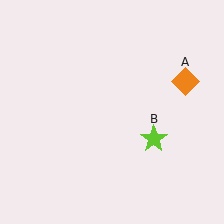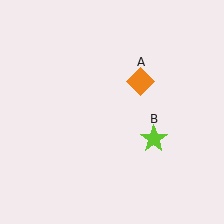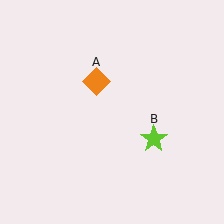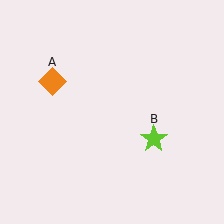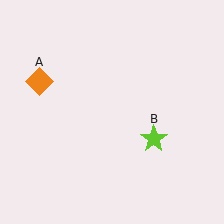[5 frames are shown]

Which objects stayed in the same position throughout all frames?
Lime star (object B) remained stationary.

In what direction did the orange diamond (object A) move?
The orange diamond (object A) moved left.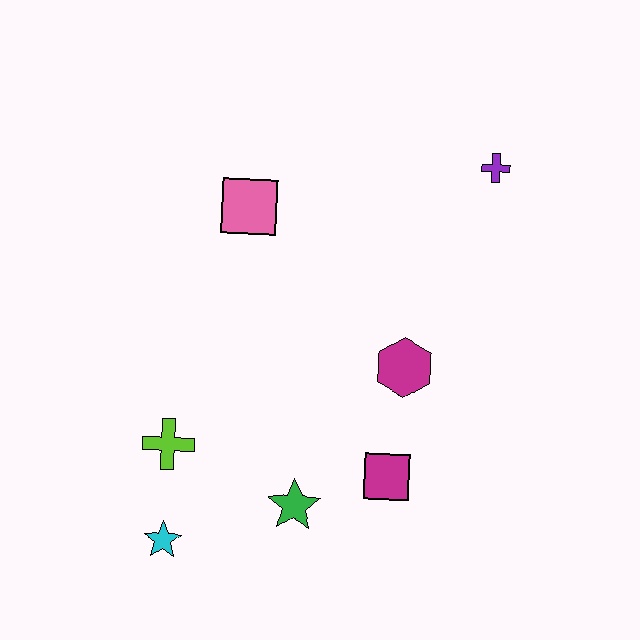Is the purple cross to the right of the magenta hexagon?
Yes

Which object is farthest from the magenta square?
The purple cross is farthest from the magenta square.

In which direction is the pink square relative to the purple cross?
The pink square is to the left of the purple cross.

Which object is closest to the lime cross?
The cyan star is closest to the lime cross.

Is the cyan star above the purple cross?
No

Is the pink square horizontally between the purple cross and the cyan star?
Yes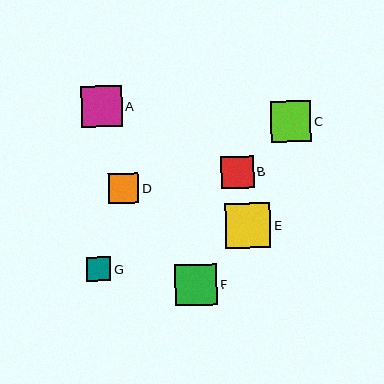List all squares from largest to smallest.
From largest to smallest: E, F, A, C, B, D, G.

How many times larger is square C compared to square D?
Square C is approximately 1.3 times the size of square D.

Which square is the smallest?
Square G is the smallest with a size of approximately 25 pixels.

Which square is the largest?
Square E is the largest with a size of approximately 45 pixels.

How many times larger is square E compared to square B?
Square E is approximately 1.4 times the size of square B.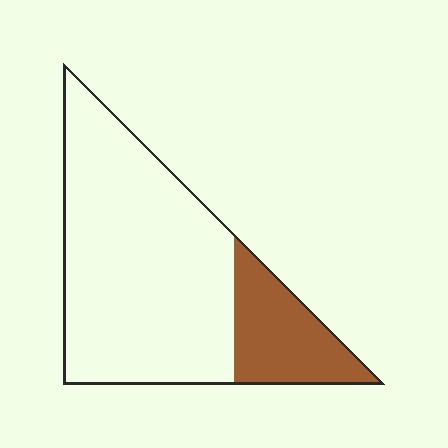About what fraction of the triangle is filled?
About one fifth (1/5).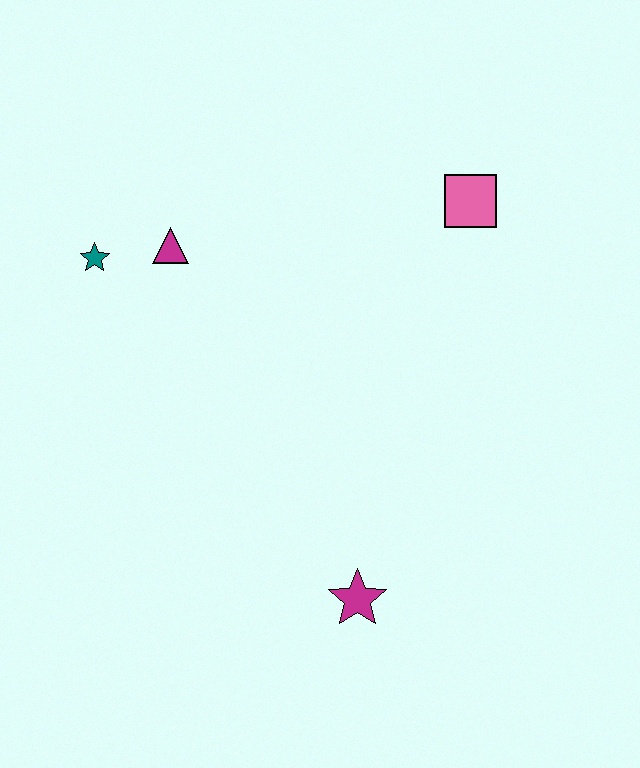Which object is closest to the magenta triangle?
The teal star is closest to the magenta triangle.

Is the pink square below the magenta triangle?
No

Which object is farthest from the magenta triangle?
The magenta star is farthest from the magenta triangle.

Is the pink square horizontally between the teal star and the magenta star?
No